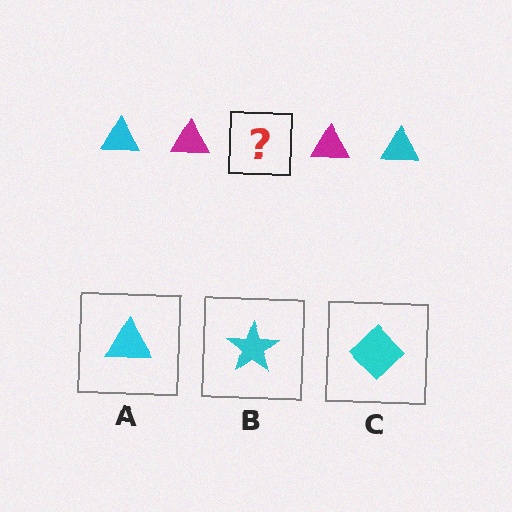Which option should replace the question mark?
Option A.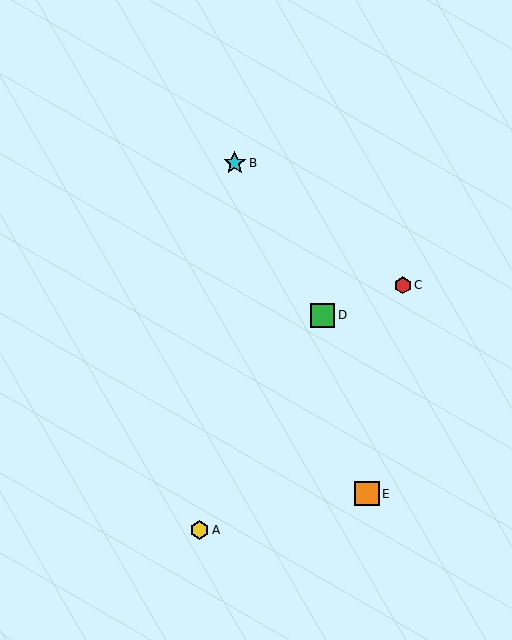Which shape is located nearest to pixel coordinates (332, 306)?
The green square (labeled D) at (323, 315) is nearest to that location.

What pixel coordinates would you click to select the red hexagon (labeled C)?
Click at (403, 285) to select the red hexagon C.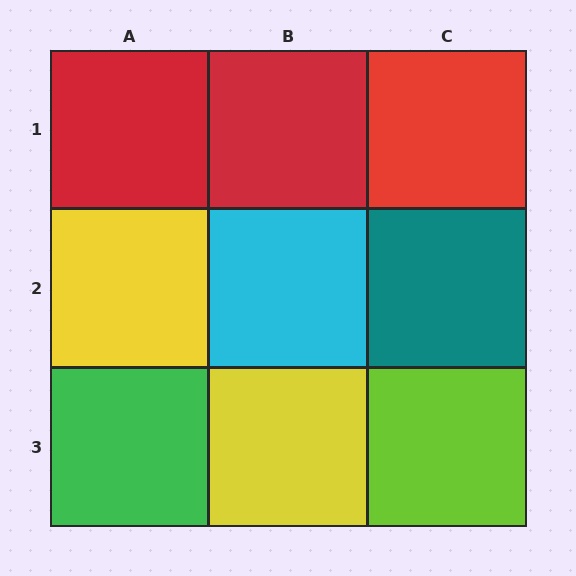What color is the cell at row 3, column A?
Green.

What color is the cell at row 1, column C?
Red.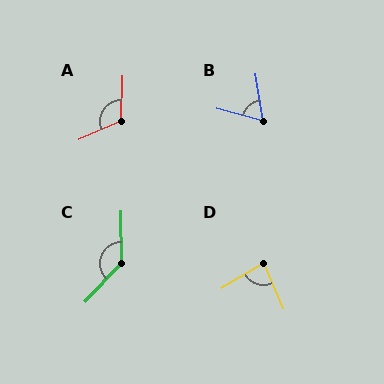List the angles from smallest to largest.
B (67°), D (82°), A (115°), C (136°).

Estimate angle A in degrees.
Approximately 115 degrees.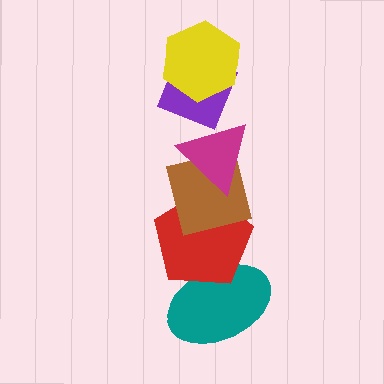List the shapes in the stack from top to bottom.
From top to bottom: the yellow hexagon, the purple diamond, the magenta triangle, the brown square, the red pentagon, the teal ellipse.